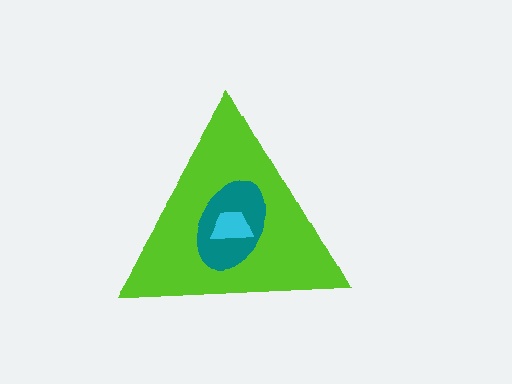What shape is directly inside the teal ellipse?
The cyan trapezoid.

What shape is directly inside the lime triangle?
The teal ellipse.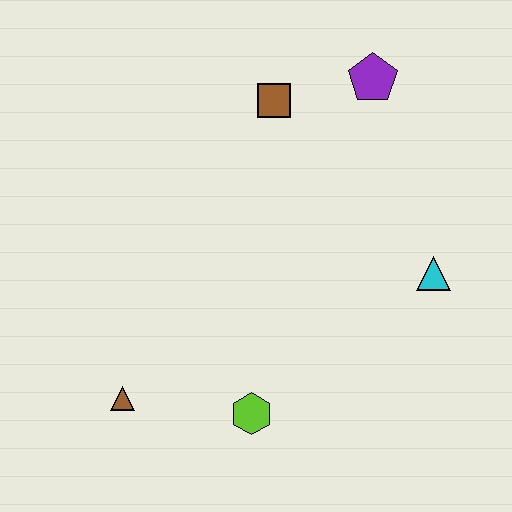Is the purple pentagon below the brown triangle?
No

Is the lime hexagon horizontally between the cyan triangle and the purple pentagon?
No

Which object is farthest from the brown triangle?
The purple pentagon is farthest from the brown triangle.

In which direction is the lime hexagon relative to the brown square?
The lime hexagon is below the brown square.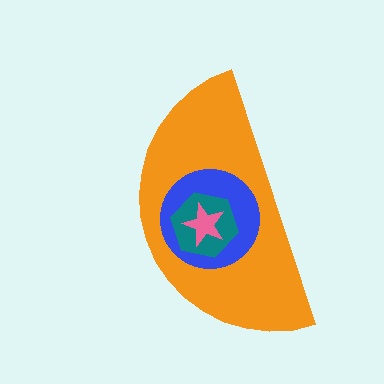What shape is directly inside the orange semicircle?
The blue circle.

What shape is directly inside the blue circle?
The teal hexagon.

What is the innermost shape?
The pink star.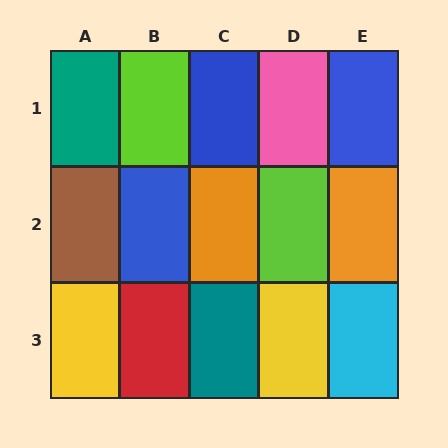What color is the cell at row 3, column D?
Yellow.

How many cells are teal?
2 cells are teal.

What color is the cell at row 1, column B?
Lime.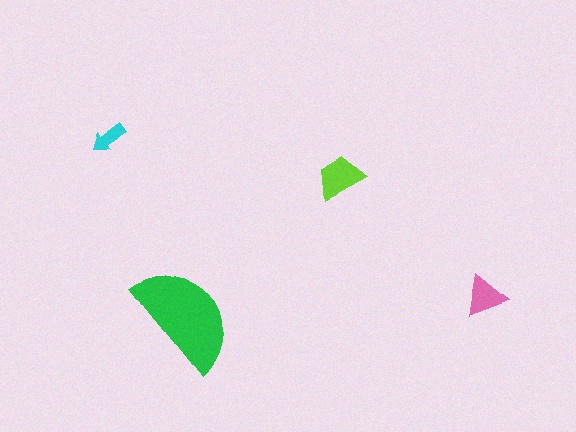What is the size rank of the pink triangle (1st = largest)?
3rd.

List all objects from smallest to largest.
The cyan arrow, the pink triangle, the lime trapezoid, the green semicircle.